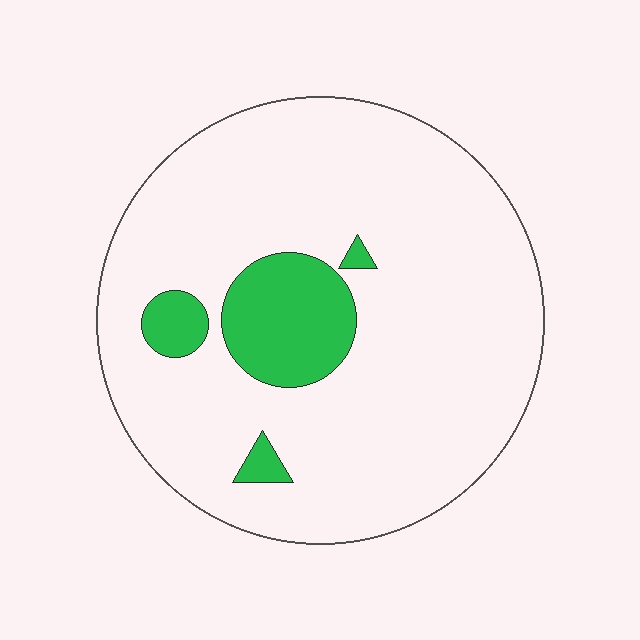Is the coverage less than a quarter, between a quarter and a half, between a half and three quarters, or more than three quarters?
Less than a quarter.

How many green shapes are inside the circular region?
4.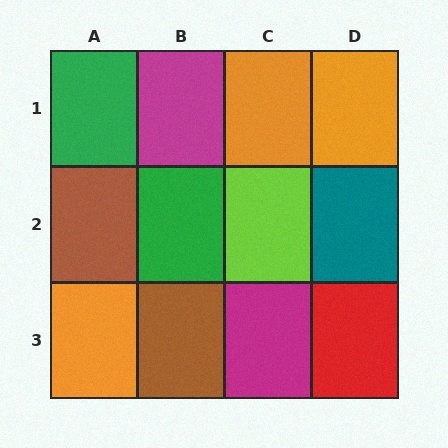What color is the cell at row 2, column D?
Teal.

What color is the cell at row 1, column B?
Magenta.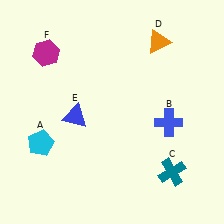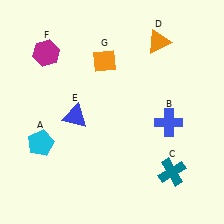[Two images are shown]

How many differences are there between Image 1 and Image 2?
There is 1 difference between the two images.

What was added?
An orange diamond (G) was added in Image 2.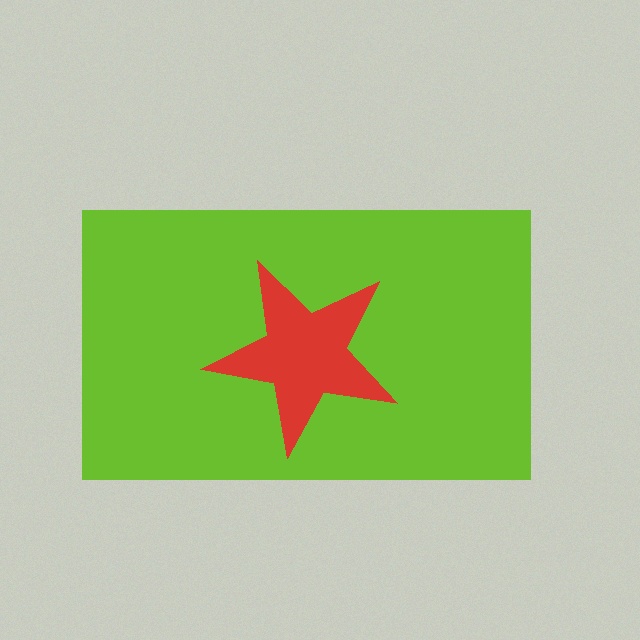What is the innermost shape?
The red star.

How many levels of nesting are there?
2.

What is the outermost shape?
The lime rectangle.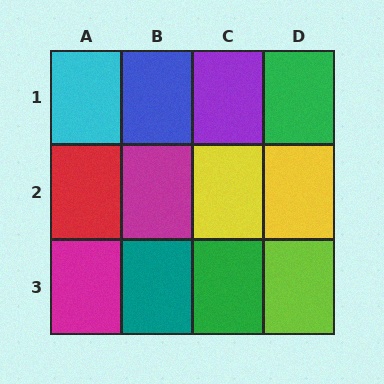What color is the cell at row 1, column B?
Blue.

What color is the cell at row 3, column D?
Lime.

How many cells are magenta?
2 cells are magenta.